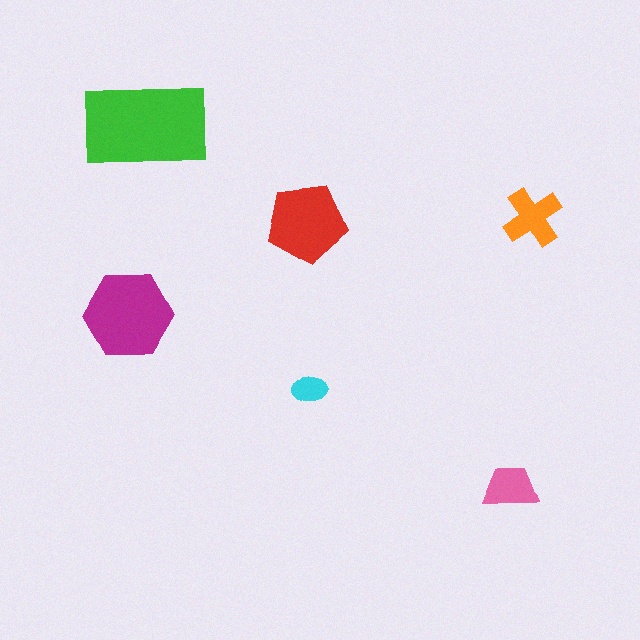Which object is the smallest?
The cyan ellipse.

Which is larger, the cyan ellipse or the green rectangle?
The green rectangle.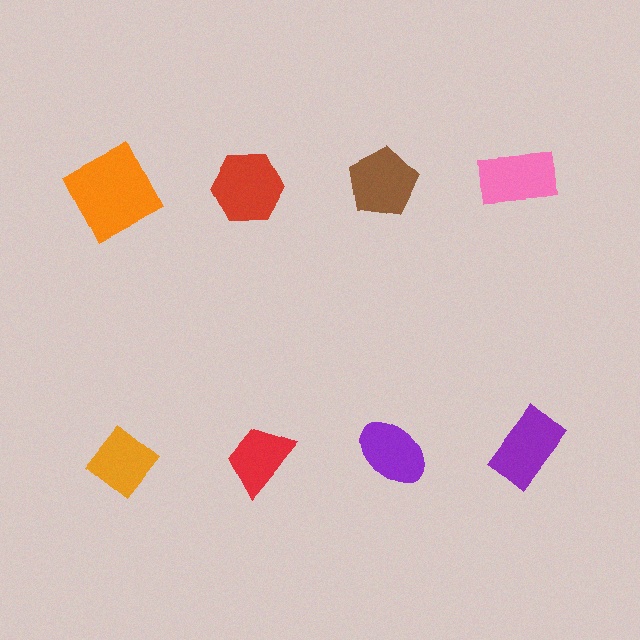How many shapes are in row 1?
4 shapes.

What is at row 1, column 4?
A pink rectangle.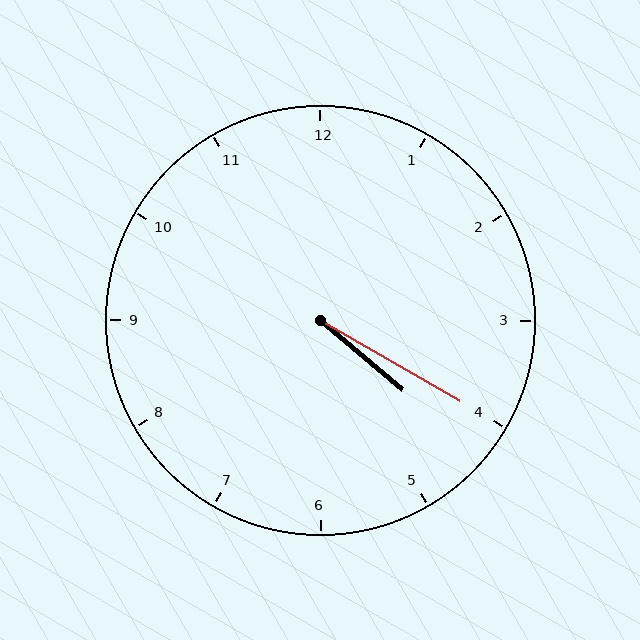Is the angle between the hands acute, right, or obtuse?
It is acute.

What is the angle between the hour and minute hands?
Approximately 10 degrees.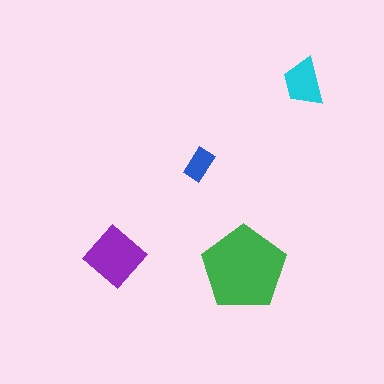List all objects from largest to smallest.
The green pentagon, the purple diamond, the cyan trapezoid, the blue rectangle.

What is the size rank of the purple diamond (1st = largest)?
2nd.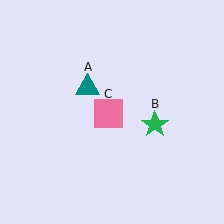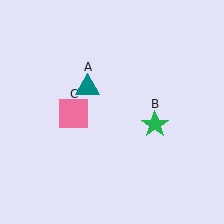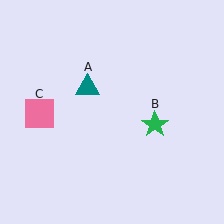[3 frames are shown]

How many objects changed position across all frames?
1 object changed position: pink square (object C).